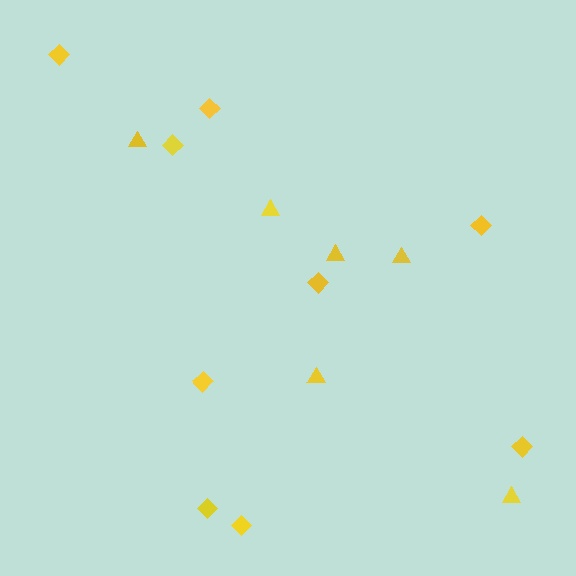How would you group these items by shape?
There are 2 groups: one group of diamonds (9) and one group of triangles (6).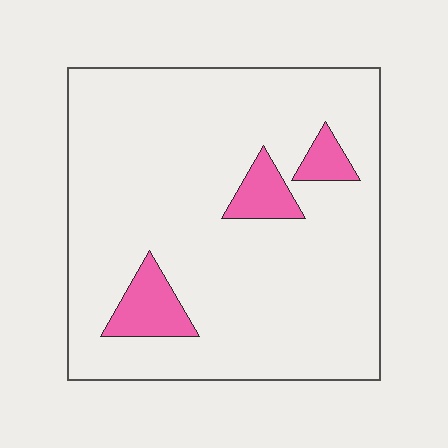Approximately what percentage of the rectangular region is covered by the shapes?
Approximately 10%.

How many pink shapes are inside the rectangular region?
3.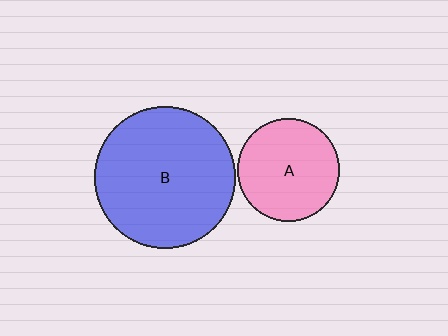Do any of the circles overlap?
No, none of the circles overlap.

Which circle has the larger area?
Circle B (blue).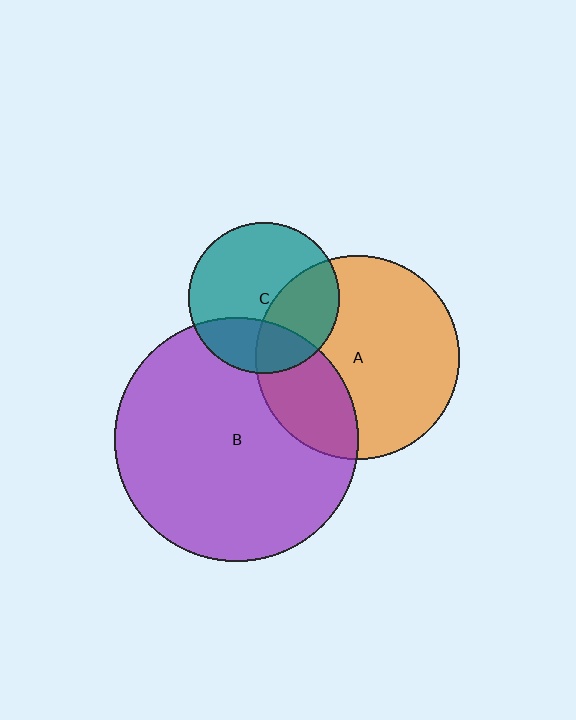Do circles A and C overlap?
Yes.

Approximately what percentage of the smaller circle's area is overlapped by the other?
Approximately 35%.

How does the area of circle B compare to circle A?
Approximately 1.4 times.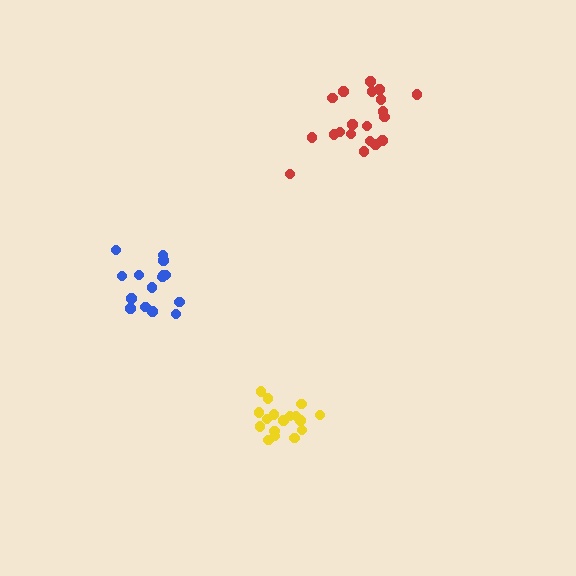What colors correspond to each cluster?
The clusters are colored: blue, red, yellow.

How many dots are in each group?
Group 1: 15 dots, Group 2: 21 dots, Group 3: 17 dots (53 total).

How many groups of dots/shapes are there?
There are 3 groups.